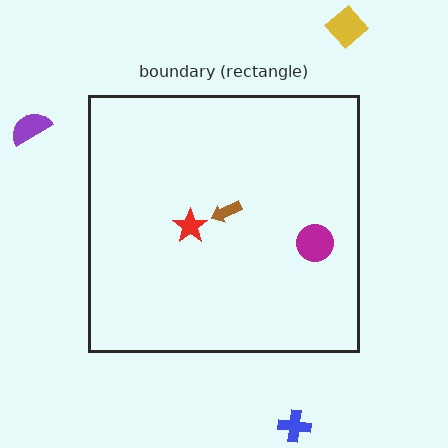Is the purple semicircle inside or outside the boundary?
Outside.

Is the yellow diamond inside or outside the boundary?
Outside.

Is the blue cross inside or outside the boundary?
Outside.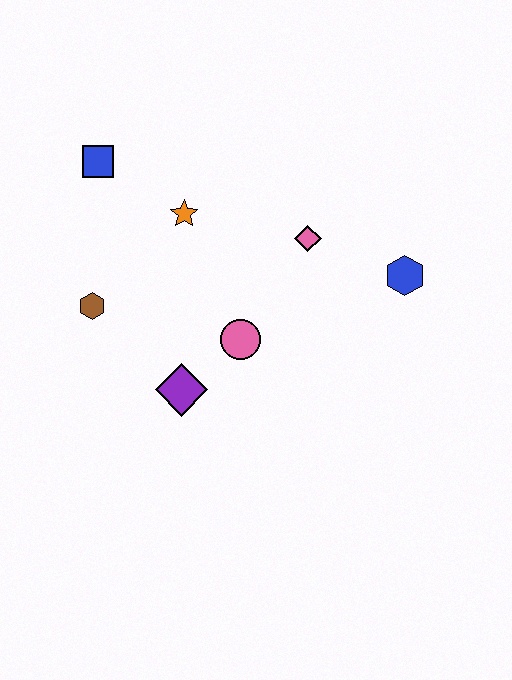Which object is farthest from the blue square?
The blue hexagon is farthest from the blue square.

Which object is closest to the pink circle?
The purple diamond is closest to the pink circle.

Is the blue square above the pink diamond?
Yes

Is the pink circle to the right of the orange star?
Yes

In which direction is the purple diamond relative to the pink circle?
The purple diamond is to the left of the pink circle.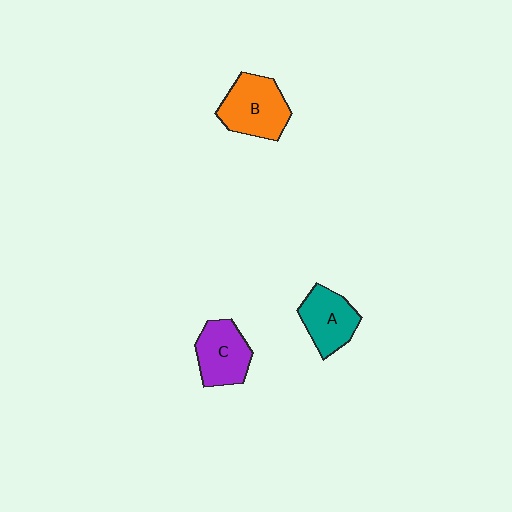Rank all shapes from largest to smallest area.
From largest to smallest: B (orange), C (purple), A (teal).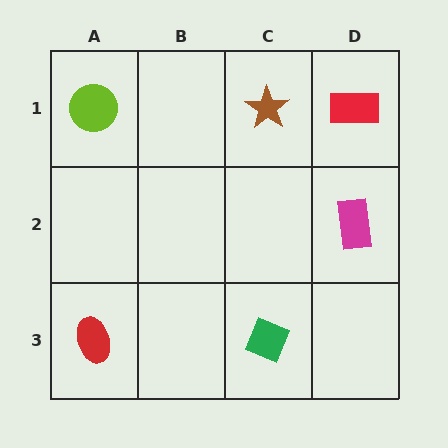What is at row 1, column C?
A brown star.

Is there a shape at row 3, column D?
No, that cell is empty.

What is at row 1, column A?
A lime circle.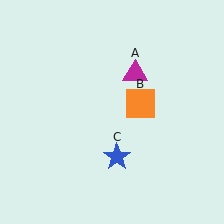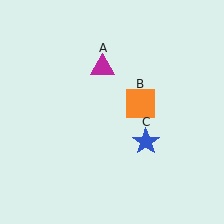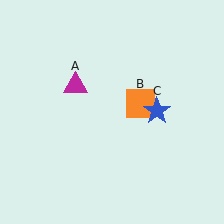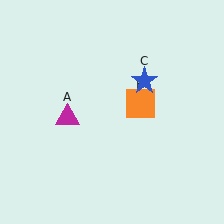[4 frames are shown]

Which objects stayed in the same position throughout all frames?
Orange square (object B) remained stationary.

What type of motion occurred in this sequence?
The magenta triangle (object A), blue star (object C) rotated counterclockwise around the center of the scene.